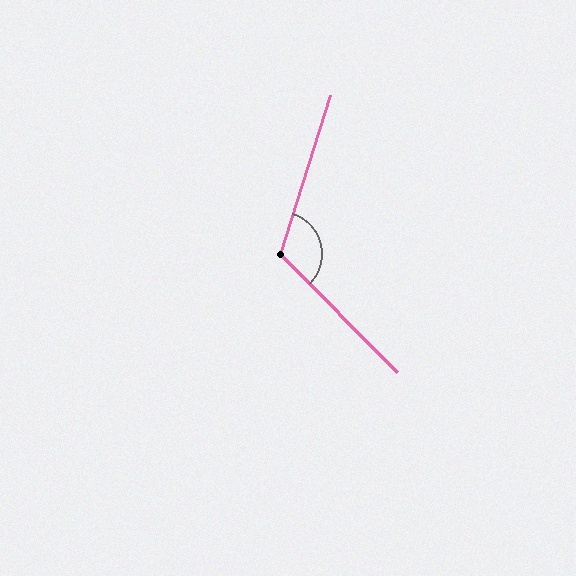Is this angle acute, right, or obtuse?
It is obtuse.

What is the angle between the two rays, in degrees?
Approximately 118 degrees.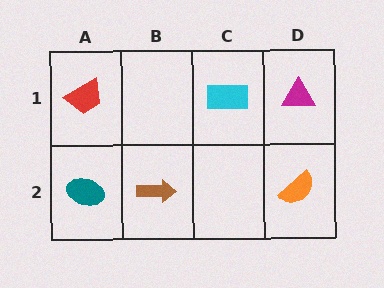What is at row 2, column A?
A teal ellipse.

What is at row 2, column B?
A brown arrow.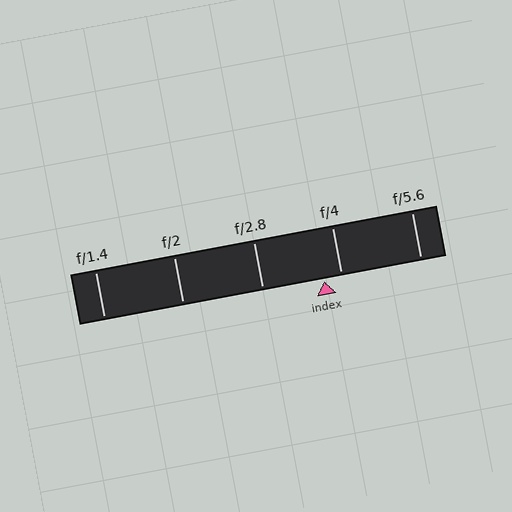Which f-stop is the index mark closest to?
The index mark is closest to f/4.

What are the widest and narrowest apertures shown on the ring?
The widest aperture shown is f/1.4 and the narrowest is f/5.6.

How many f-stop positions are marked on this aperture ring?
There are 5 f-stop positions marked.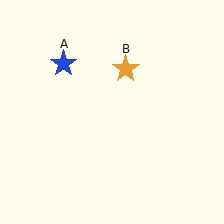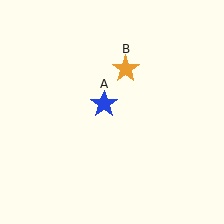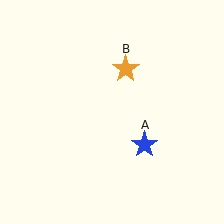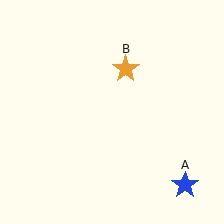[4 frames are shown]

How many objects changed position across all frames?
1 object changed position: blue star (object A).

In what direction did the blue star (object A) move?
The blue star (object A) moved down and to the right.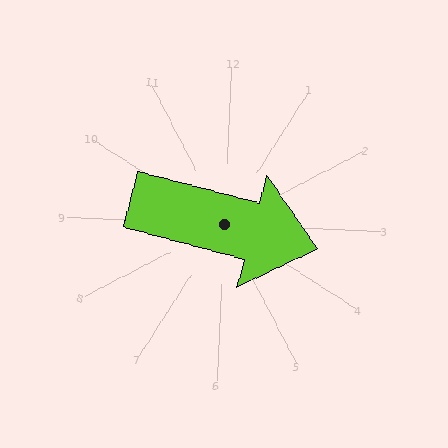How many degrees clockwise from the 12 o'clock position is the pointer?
Approximately 102 degrees.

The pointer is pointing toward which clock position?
Roughly 3 o'clock.